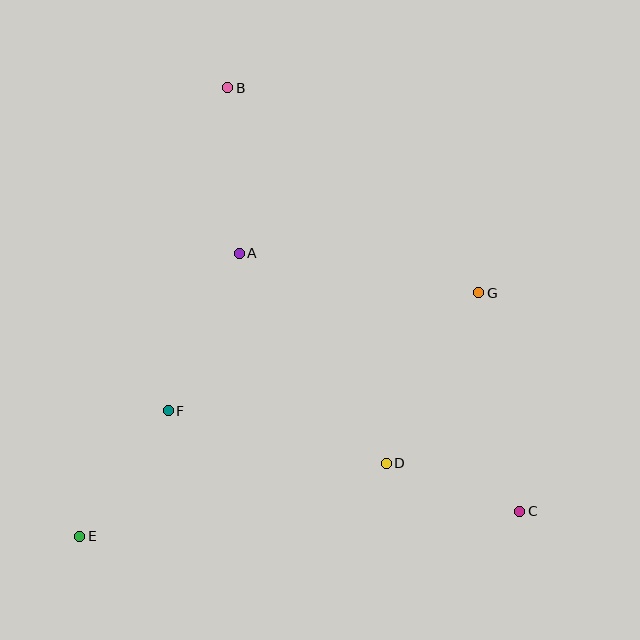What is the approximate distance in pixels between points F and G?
The distance between F and G is approximately 332 pixels.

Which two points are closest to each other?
Points C and D are closest to each other.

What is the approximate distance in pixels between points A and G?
The distance between A and G is approximately 243 pixels.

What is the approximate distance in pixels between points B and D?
The distance between B and D is approximately 407 pixels.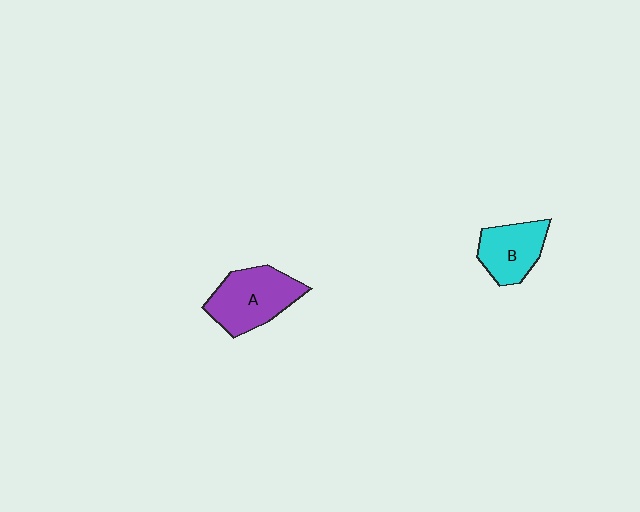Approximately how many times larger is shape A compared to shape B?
Approximately 1.4 times.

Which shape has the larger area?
Shape A (purple).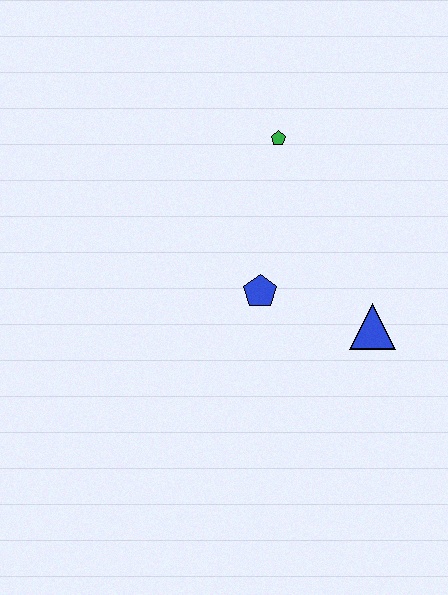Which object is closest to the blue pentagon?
The blue triangle is closest to the blue pentagon.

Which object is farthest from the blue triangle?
The green pentagon is farthest from the blue triangle.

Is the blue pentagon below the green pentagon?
Yes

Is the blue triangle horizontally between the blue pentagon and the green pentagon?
No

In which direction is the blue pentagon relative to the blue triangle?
The blue pentagon is to the left of the blue triangle.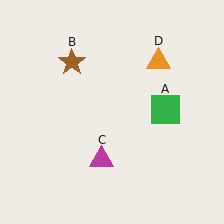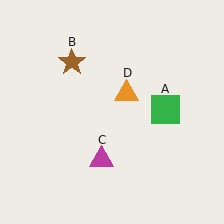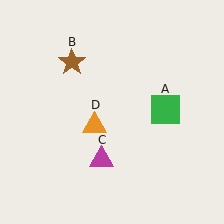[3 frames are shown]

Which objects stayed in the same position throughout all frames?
Green square (object A) and brown star (object B) and magenta triangle (object C) remained stationary.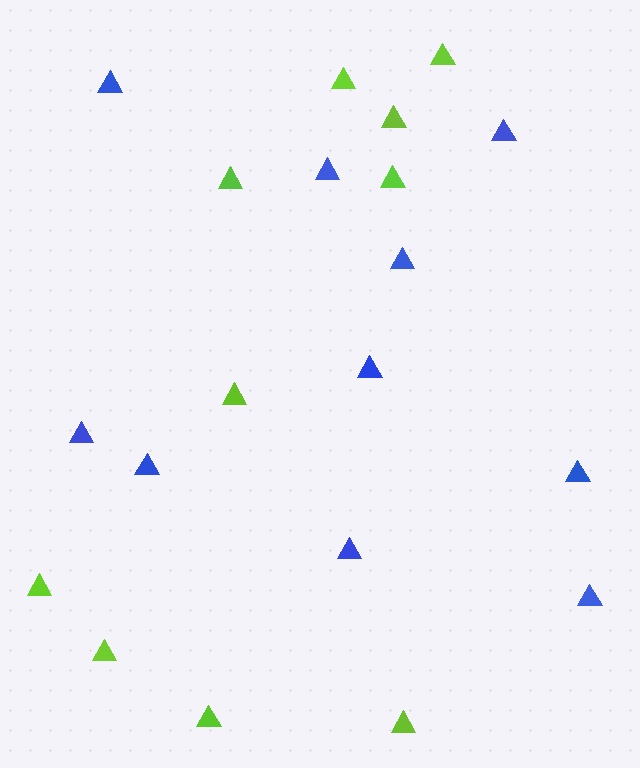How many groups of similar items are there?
There are 2 groups: one group of lime triangles (10) and one group of blue triangles (10).